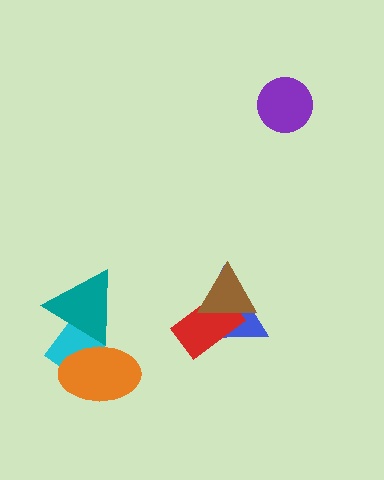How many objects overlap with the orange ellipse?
2 objects overlap with the orange ellipse.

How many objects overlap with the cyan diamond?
2 objects overlap with the cyan diamond.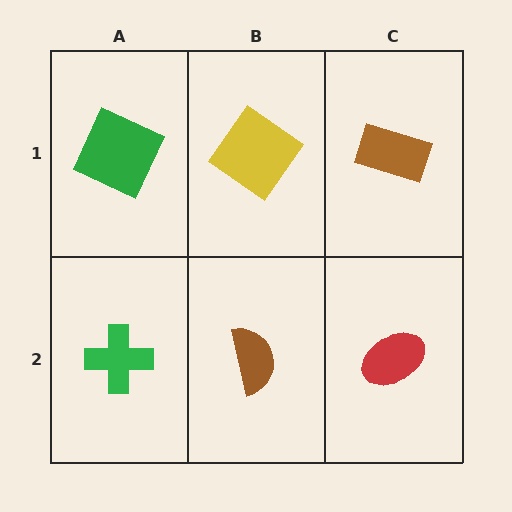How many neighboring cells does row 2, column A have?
2.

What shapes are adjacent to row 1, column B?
A brown semicircle (row 2, column B), a green square (row 1, column A), a brown rectangle (row 1, column C).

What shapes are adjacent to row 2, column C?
A brown rectangle (row 1, column C), a brown semicircle (row 2, column B).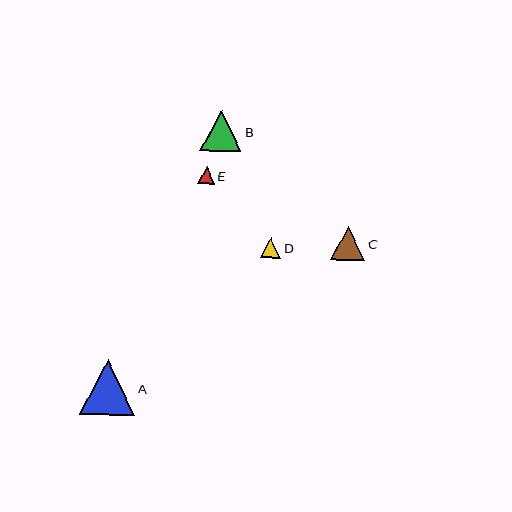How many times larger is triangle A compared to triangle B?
Triangle A is approximately 1.3 times the size of triangle B.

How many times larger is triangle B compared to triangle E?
Triangle B is approximately 2.4 times the size of triangle E.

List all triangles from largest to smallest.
From largest to smallest: A, B, C, D, E.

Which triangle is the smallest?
Triangle E is the smallest with a size of approximately 17 pixels.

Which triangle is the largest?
Triangle A is the largest with a size of approximately 55 pixels.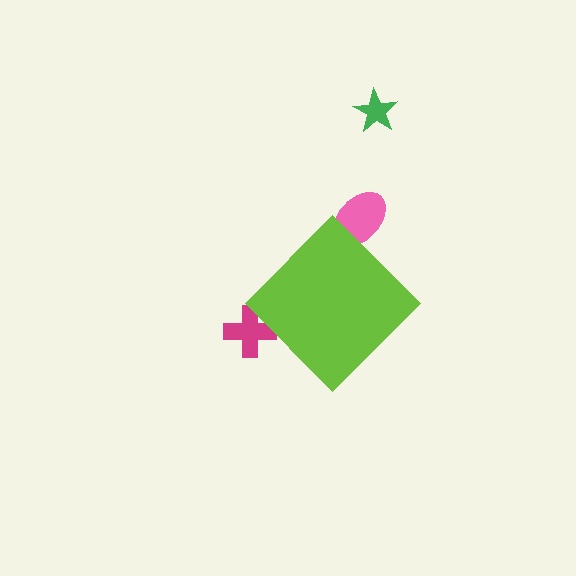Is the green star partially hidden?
No, the green star is fully visible.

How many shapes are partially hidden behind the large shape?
2 shapes are partially hidden.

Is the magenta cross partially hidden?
Yes, the magenta cross is partially hidden behind the lime diamond.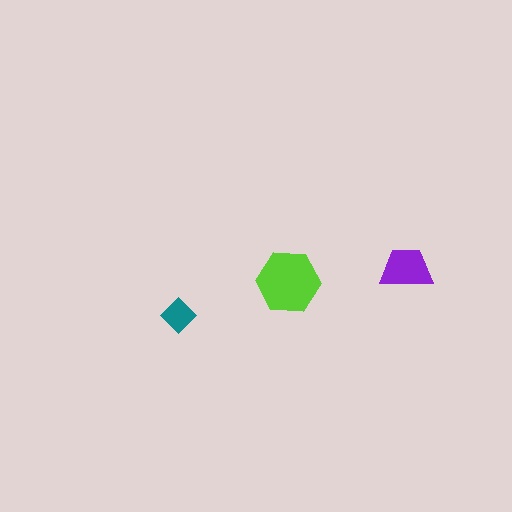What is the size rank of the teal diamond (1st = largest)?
3rd.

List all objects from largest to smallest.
The lime hexagon, the purple trapezoid, the teal diamond.